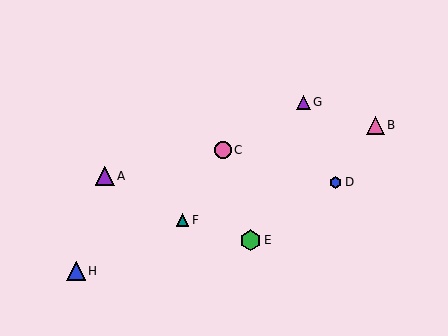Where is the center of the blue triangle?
The center of the blue triangle is at (76, 271).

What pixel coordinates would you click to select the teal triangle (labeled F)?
Click at (182, 220) to select the teal triangle F.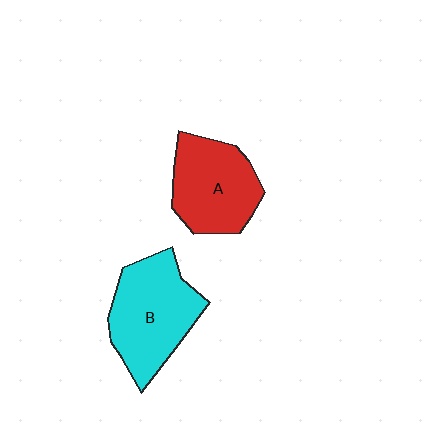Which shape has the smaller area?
Shape A (red).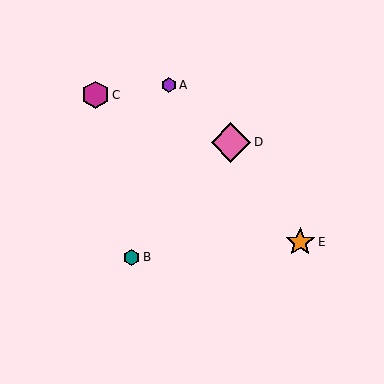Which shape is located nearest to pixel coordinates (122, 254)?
The teal hexagon (labeled B) at (131, 257) is nearest to that location.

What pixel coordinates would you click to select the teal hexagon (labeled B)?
Click at (131, 257) to select the teal hexagon B.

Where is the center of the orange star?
The center of the orange star is at (300, 242).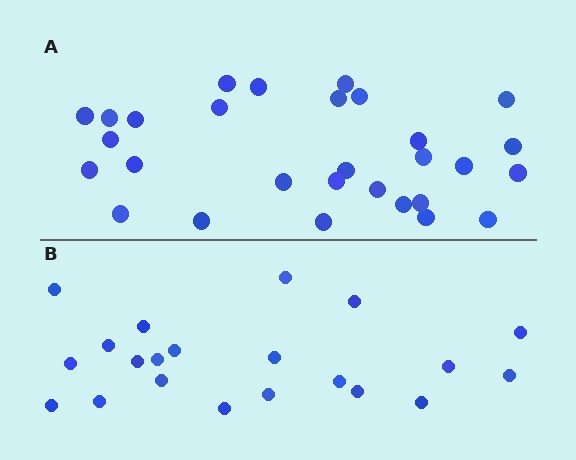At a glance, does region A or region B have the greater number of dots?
Region A (the top region) has more dots.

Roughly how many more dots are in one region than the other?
Region A has roughly 8 or so more dots than region B.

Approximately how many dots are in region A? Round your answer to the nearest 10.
About 30 dots. (The exact count is 29, which rounds to 30.)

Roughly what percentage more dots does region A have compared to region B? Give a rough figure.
About 40% more.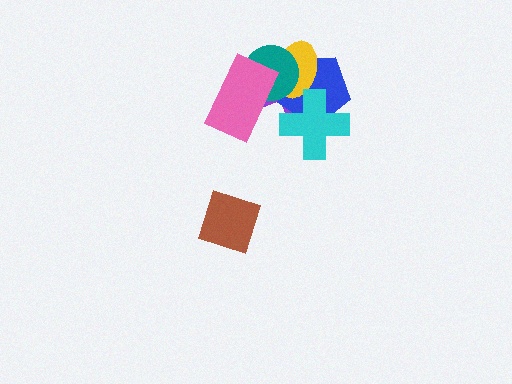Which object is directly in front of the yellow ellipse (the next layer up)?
The cyan cross is directly in front of the yellow ellipse.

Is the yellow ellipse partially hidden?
Yes, it is partially covered by another shape.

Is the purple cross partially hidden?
Yes, it is partially covered by another shape.